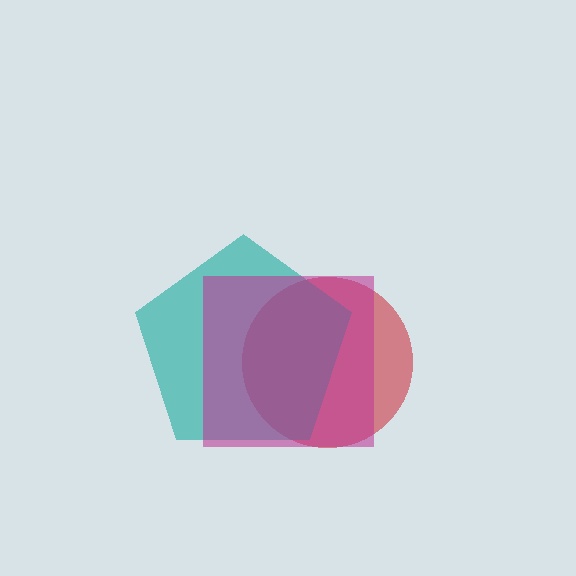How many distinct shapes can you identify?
There are 3 distinct shapes: a red circle, a teal pentagon, a magenta square.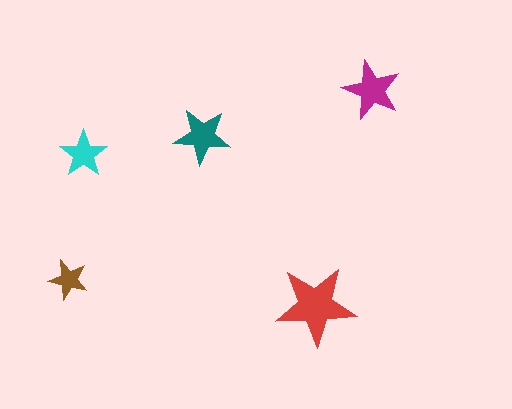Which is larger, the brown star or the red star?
The red one.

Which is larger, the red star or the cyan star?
The red one.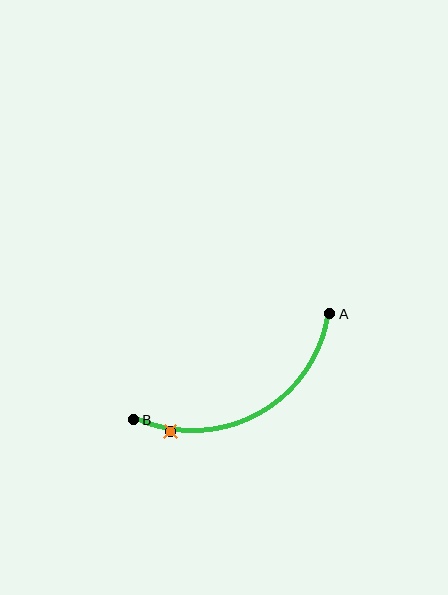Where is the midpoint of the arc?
The arc midpoint is the point on the curve farthest from the straight line joining A and B. It sits below that line.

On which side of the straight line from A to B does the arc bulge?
The arc bulges below the straight line connecting A and B.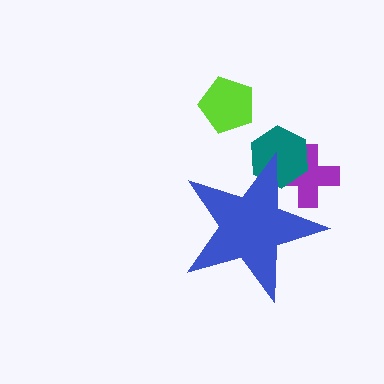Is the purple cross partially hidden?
Yes, the purple cross is partially hidden behind the blue star.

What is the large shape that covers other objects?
A blue star.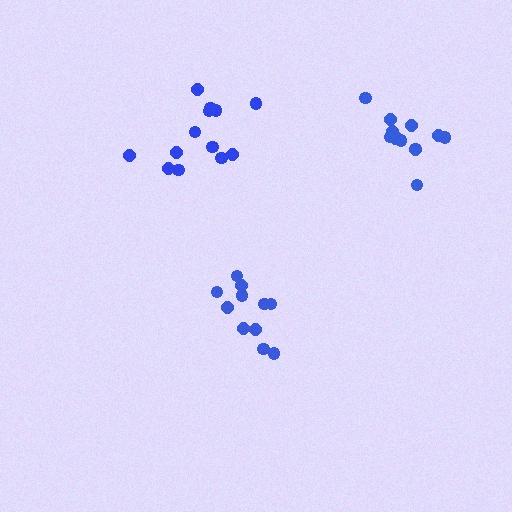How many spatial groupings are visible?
There are 3 spatial groupings.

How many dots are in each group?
Group 1: 13 dots, Group 2: 11 dots, Group 3: 13 dots (37 total).